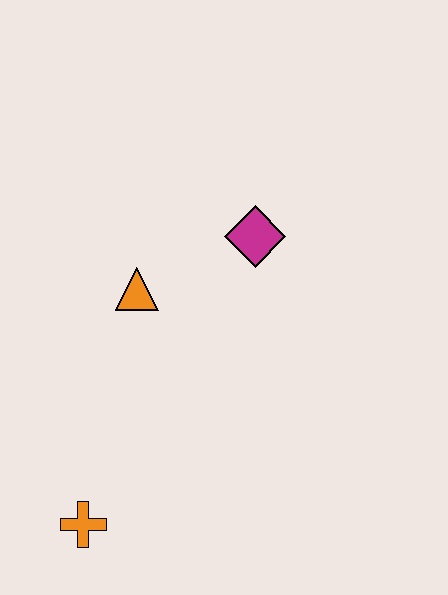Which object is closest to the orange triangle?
The magenta diamond is closest to the orange triangle.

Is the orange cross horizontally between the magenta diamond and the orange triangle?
No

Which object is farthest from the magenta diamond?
The orange cross is farthest from the magenta diamond.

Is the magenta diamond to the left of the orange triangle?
No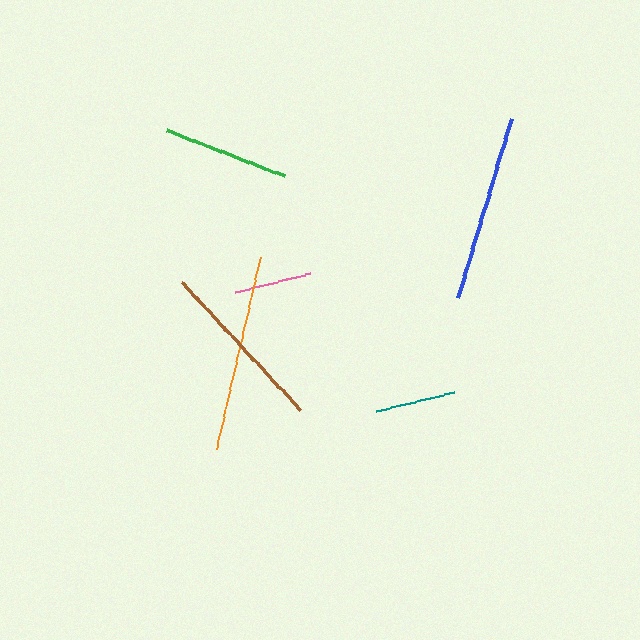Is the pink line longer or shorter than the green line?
The green line is longer than the pink line.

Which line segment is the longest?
The orange line is the longest at approximately 197 pixels.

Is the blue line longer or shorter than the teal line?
The blue line is longer than the teal line.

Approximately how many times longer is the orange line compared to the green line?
The orange line is approximately 1.6 times the length of the green line.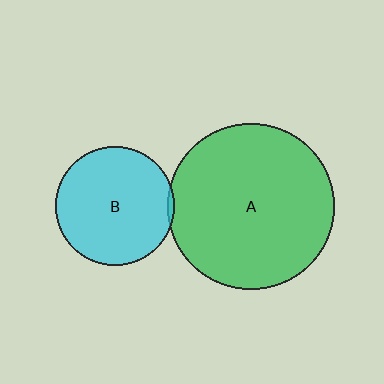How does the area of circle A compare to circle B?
Approximately 1.9 times.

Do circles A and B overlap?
Yes.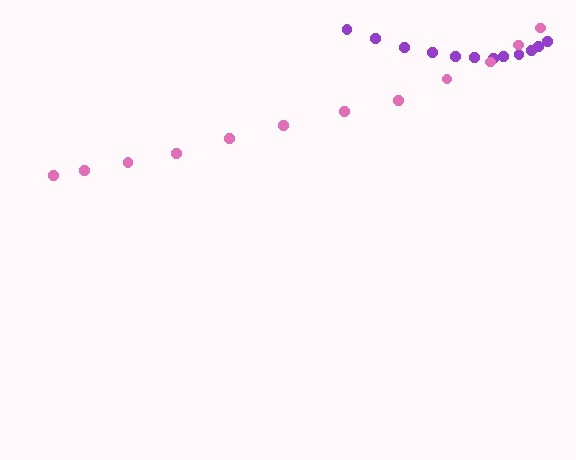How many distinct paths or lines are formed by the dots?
There are 2 distinct paths.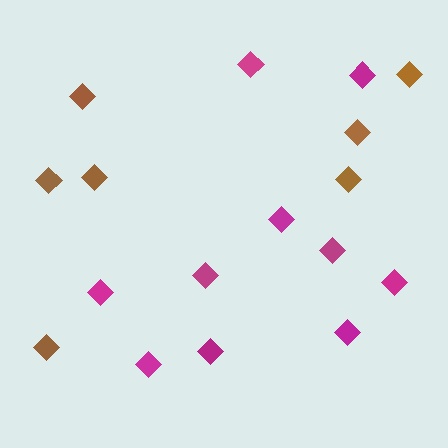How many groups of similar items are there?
There are 2 groups: one group of brown diamonds (7) and one group of magenta diamonds (10).